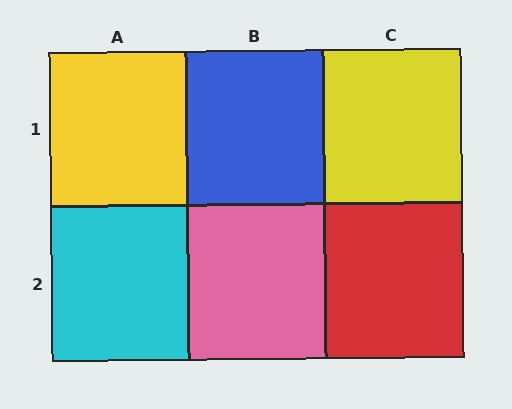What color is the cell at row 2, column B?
Pink.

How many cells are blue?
1 cell is blue.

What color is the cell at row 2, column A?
Cyan.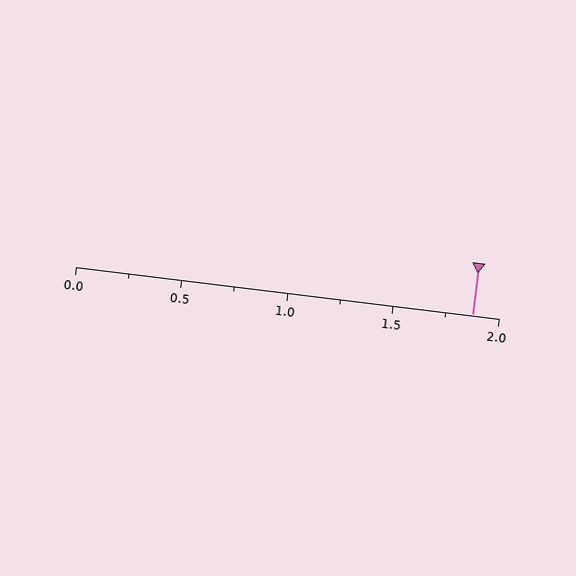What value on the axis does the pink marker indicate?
The marker indicates approximately 1.88.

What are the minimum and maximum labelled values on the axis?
The axis runs from 0.0 to 2.0.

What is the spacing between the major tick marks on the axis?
The major ticks are spaced 0.5 apart.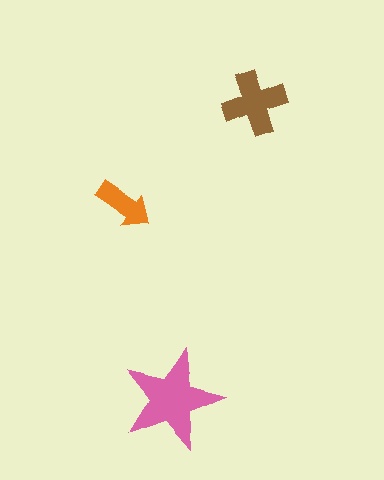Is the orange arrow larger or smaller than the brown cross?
Smaller.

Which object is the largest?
The pink star.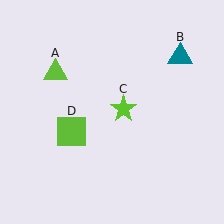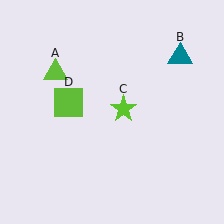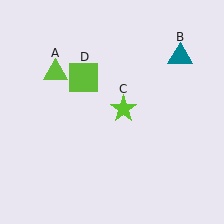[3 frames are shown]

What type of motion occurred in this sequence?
The lime square (object D) rotated clockwise around the center of the scene.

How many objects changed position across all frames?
1 object changed position: lime square (object D).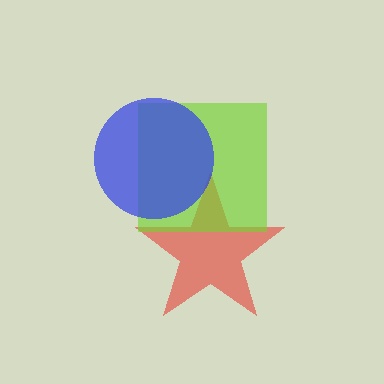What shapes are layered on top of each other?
The layered shapes are: a red star, a lime square, a blue circle.